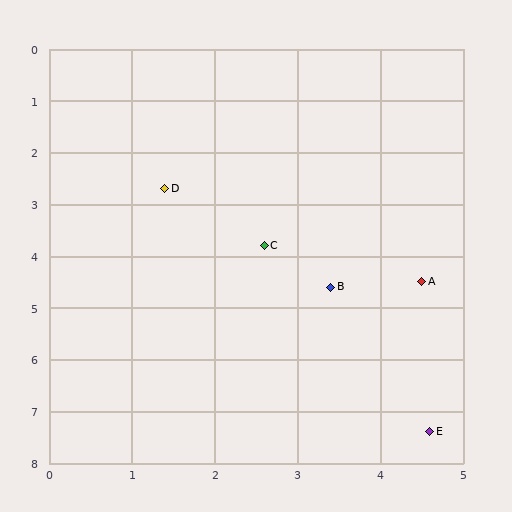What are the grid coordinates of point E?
Point E is at approximately (4.6, 7.4).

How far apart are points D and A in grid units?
Points D and A are about 3.6 grid units apart.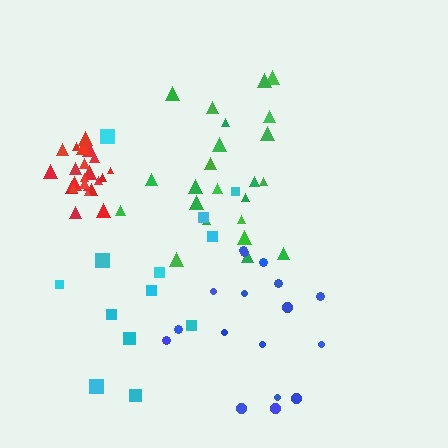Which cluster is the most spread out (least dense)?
Cyan.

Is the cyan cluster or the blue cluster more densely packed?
Blue.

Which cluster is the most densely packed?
Red.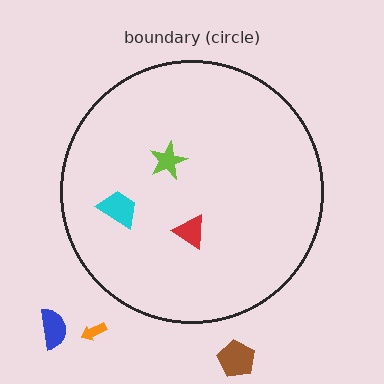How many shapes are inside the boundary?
3 inside, 3 outside.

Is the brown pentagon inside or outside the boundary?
Outside.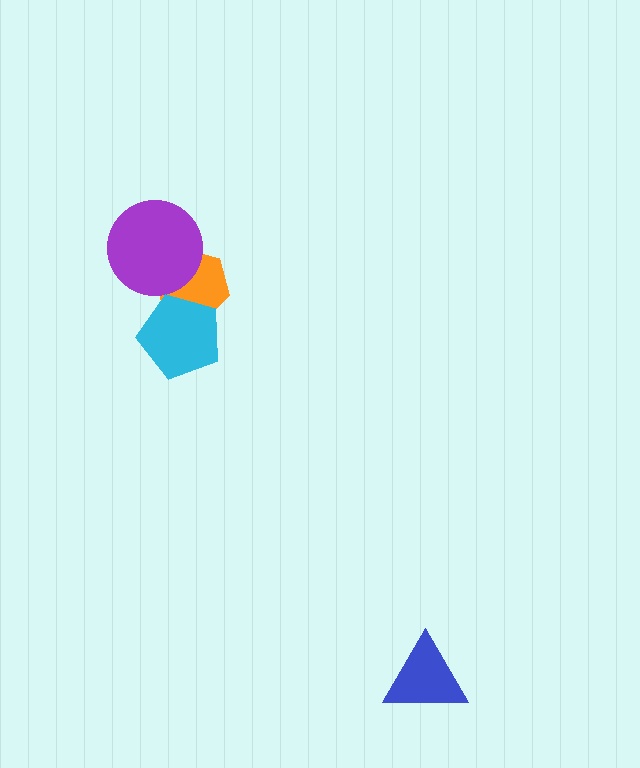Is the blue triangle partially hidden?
No, no other shape covers it.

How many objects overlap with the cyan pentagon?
1 object overlaps with the cyan pentagon.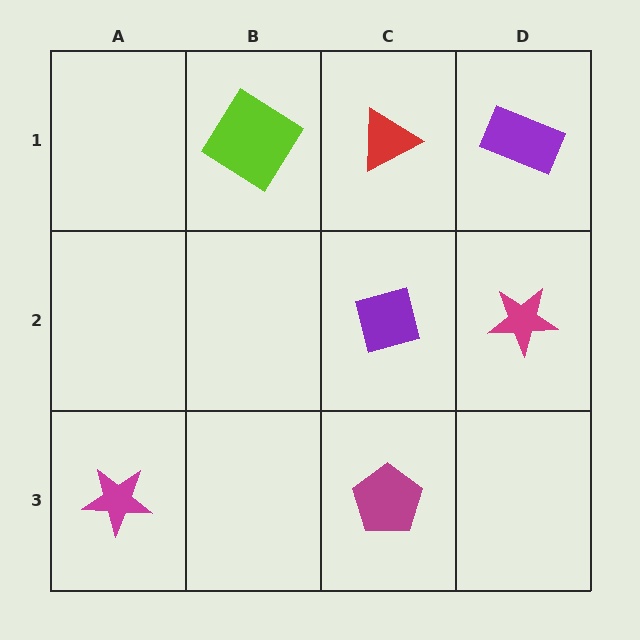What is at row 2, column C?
A purple square.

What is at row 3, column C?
A magenta pentagon.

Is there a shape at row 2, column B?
No, that cell is empty.